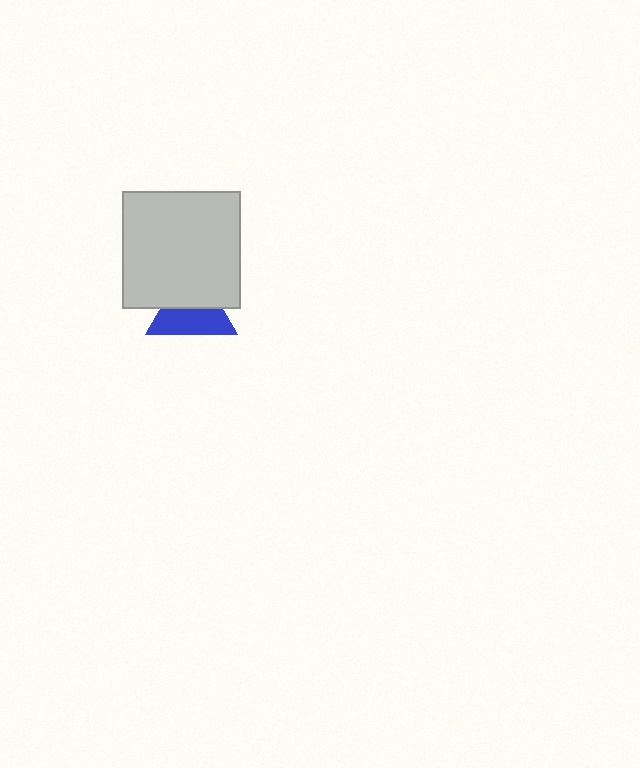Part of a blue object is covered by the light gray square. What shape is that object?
It is a triangle.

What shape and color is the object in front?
The object in front is a light gray square.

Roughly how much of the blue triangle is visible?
About half of it is visible (roughly 54%).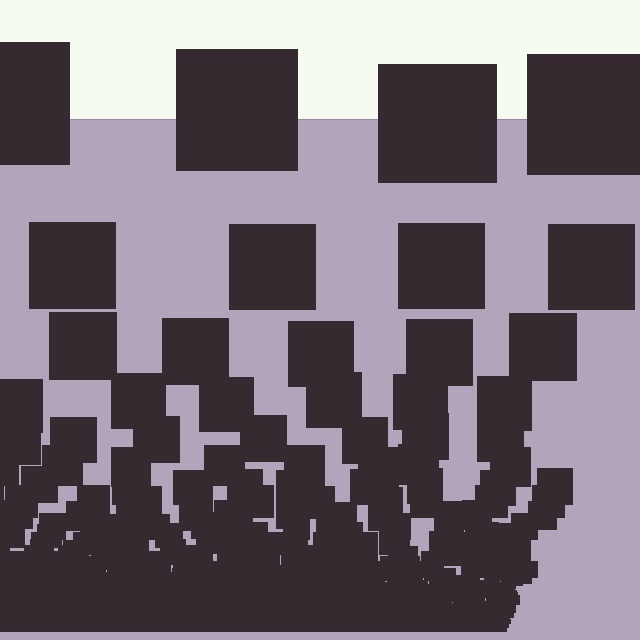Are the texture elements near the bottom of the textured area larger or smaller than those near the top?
Smaller. The gradient is inverted — elements near the bottom are smaller and denser.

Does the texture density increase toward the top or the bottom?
Density increases toward the bottom.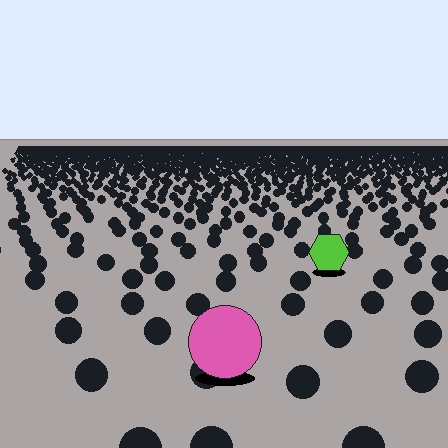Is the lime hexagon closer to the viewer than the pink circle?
No. The pink circle is closer — you can tell from the texture gradient: the ground texture is coarser near it.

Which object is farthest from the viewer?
The lime hexagon is farthest from the viewer. It appears smaller and the ground texture around it is denser.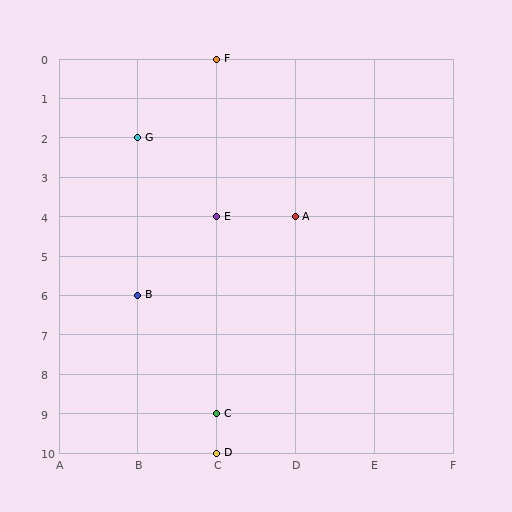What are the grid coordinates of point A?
Point A is at grid coordinates (D, 4).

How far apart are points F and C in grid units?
Points F and C are 9 rows apart.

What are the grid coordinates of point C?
Point C is at grid coordinates (C, 9).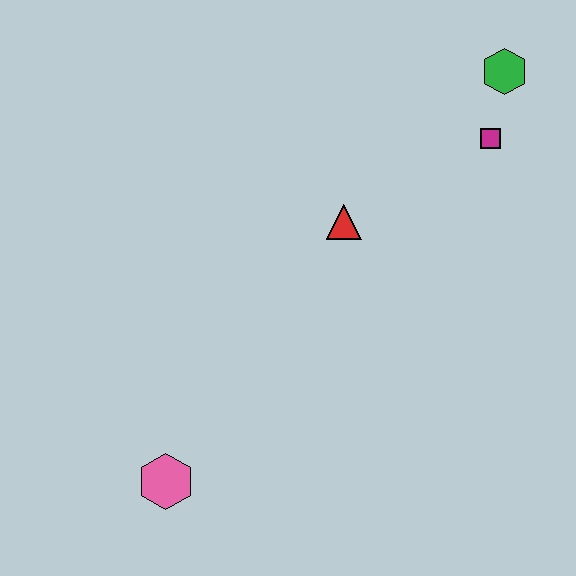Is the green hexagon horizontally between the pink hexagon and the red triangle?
No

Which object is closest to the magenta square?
The green hexagon is closest to the magenta square.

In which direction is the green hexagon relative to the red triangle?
The green hexagon is to the right of the red triangle.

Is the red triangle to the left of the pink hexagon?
No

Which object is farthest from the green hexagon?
The pink hexagon is farthest from the green hexagon.